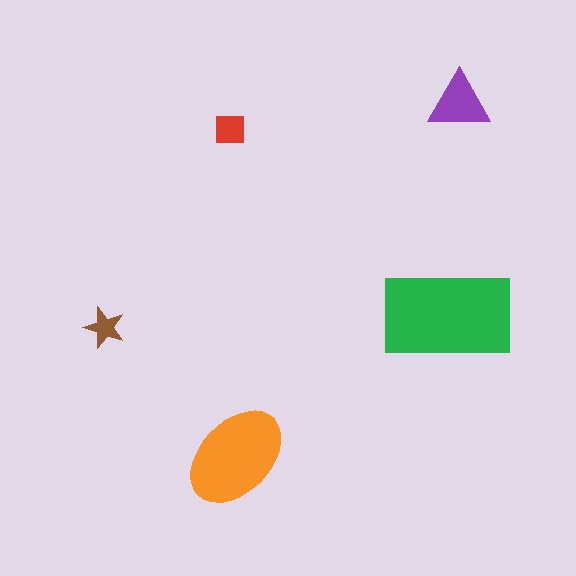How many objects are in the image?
There are 5 objects in the image.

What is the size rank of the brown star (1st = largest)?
5th.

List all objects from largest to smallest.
The green rectangle, the orange ellipse, the purple triangle, the red square, the brown star.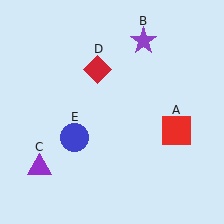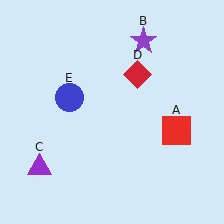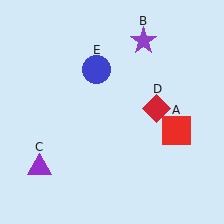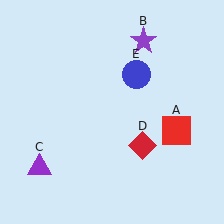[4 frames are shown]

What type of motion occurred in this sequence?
The red diamond (object D), blue circle (object E) rotated clockwise around the center of the scene.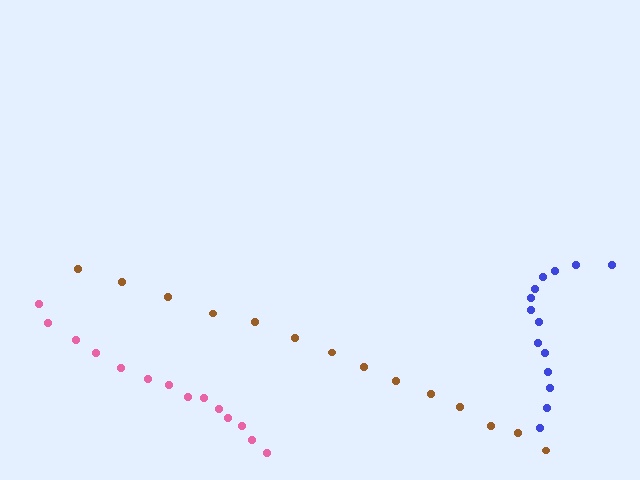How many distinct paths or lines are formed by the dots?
There are 3 distinct paths.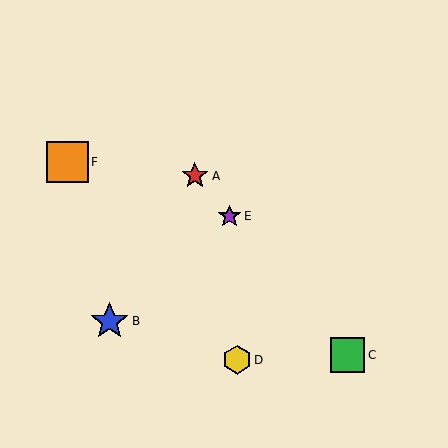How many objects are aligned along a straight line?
3 objects (A, C, E) are aligned along a straight line.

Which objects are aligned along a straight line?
Objects A, C, E are aligned along a straight line.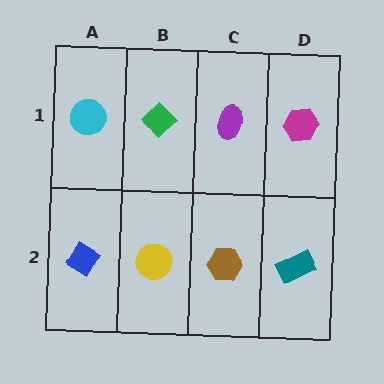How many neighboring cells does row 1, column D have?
2.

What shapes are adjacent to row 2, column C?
A purple ellipse (row 1, column C), a yellow circle (row 2, column B), a teal rectangle (row 2, column D).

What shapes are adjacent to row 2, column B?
A green diamond (row 1, column B), a blue diamond (row 2, column A), a brown hexagon (row 2, column C).